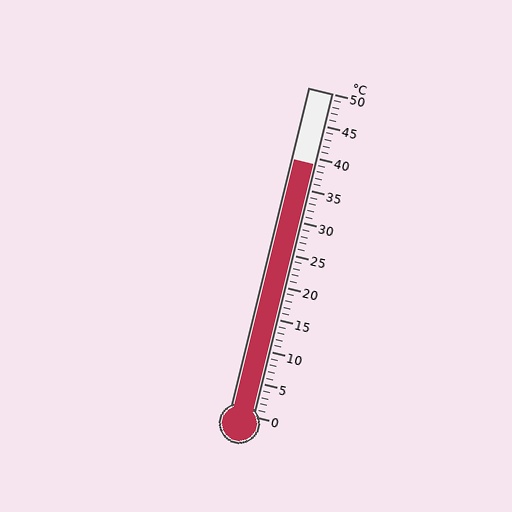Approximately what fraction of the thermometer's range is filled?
The thermometer is filled to approximately 80% of its range.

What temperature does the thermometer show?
The thermometer shows approximately 39°C.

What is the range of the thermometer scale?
The thermometer scale ranges from 0°C to 50°C.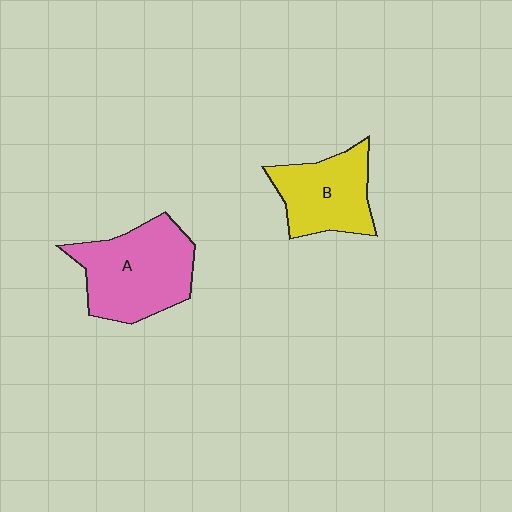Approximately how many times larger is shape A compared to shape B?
Approximately 1.3 times.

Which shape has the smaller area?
Shape B (yellow).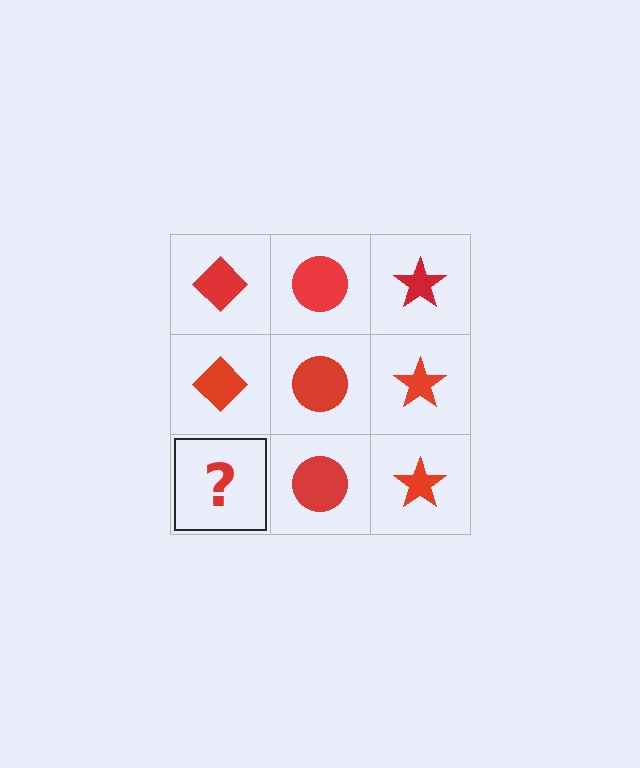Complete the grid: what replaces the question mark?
The question mark should be replaced with a red diamond.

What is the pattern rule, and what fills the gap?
The rule is that each column has a consistent shape. The gap should be filled with a red diamond.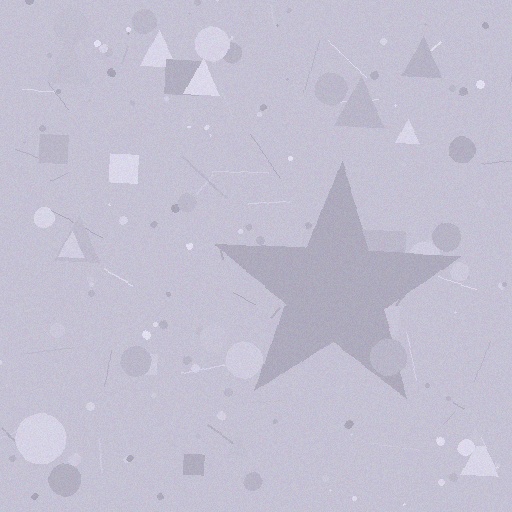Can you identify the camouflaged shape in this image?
The camouflaged shape is a star.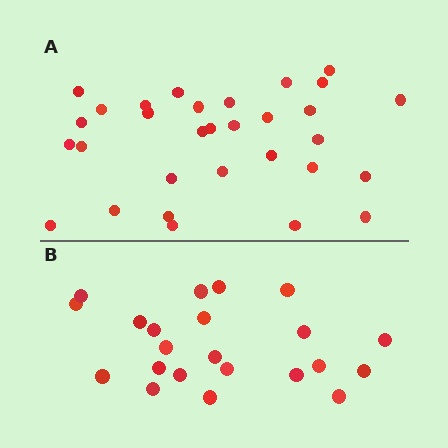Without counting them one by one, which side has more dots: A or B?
Region A (the top region) has more dots.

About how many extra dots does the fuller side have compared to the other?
Region A has roughly 8 or so more dots than region B.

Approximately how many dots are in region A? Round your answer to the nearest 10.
About 30 dots. (The exact count is 31, which rounds to 30.)